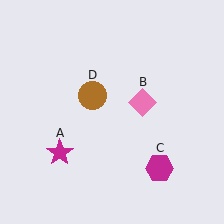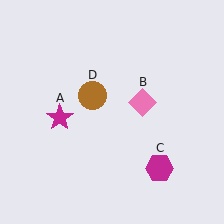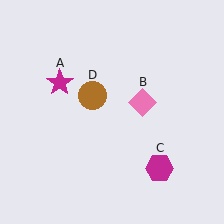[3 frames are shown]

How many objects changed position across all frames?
1 object changed position: magenta star (object A).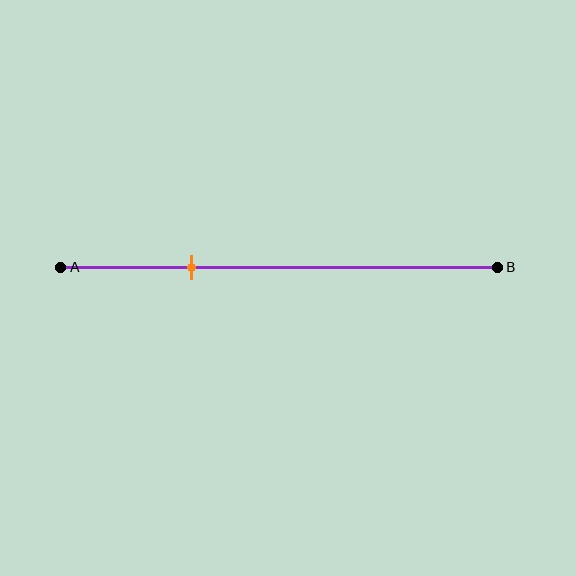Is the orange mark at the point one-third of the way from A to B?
No, the mark is at about 30% from A, not at the 33% one-third point.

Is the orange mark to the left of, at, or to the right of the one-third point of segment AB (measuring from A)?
The orange mark is to the left of the one-third point of segment AB.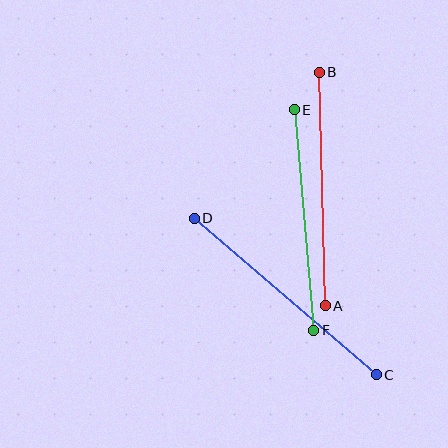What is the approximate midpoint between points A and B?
The midpoint is at approximately (322, 189) pixels.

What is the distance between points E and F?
The distance is approximately 221 pixels.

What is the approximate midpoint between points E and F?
The midpoint is at approximately (304, 220) pixels.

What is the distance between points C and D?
The distance is approximately 240 pixels.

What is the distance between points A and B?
The distance is approximately 234 pixels.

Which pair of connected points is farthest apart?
Points C and D are farthest apart.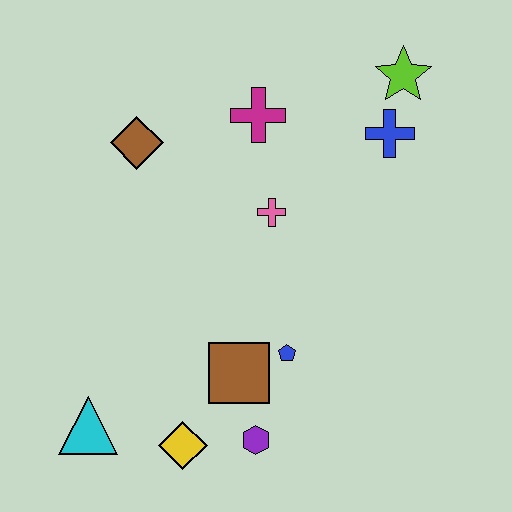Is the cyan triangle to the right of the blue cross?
No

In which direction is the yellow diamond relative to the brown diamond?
The yellow diamond is below the brown diamond.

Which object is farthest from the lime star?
The cyan triangle is farthest from the lime star.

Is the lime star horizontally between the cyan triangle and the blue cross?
No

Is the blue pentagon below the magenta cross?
Yes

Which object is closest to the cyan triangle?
The yellow diamond is closest to the cyan triangle.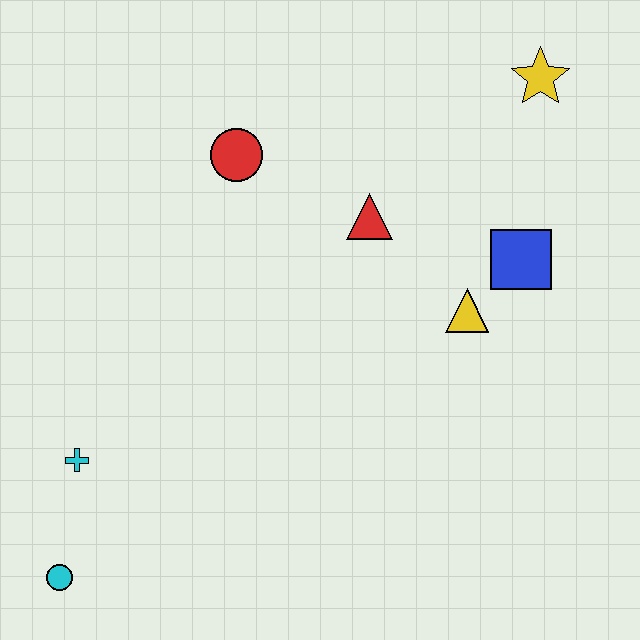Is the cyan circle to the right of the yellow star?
No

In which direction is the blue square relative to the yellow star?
The blue square is below the yellow star.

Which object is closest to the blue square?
The yellow triangle is closest to the blue square.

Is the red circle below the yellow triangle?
No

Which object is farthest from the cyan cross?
The yellow star is farthest from the cyan cross.